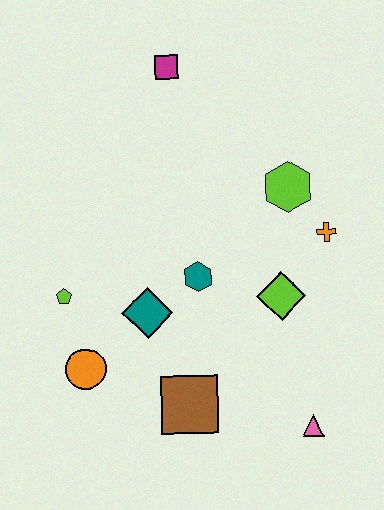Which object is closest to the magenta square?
The lime hexagon is closest to the magenta square.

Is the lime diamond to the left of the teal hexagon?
No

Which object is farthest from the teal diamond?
The magenta square is farthest from the teal diamond.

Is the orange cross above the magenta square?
No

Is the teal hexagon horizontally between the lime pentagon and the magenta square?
No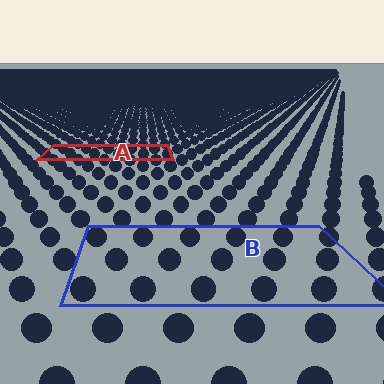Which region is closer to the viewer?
Region B is closer. The texture elements there are larger and more spread out.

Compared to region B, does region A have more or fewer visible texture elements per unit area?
Region A has more texture elements per unit area — they are packed more densely because it is farther away.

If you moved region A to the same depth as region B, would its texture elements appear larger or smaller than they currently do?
They would appear larger. At a closer depth, the same texture elements are projected at a bigger on-screen size.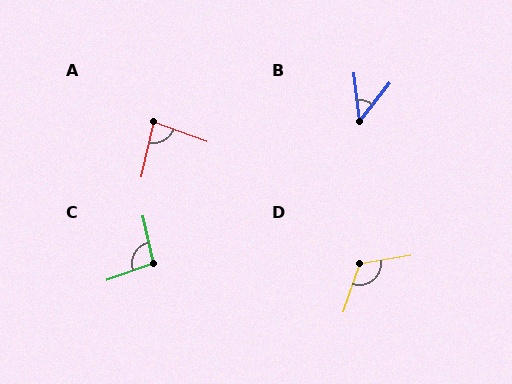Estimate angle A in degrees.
Approximately 82 degrees.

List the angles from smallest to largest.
B (45°), A (82°), C (97°), D (119°).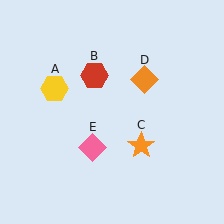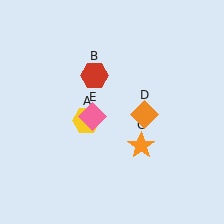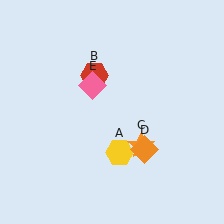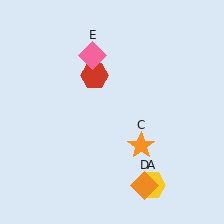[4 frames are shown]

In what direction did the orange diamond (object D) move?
The orange diamond (object D) moved down.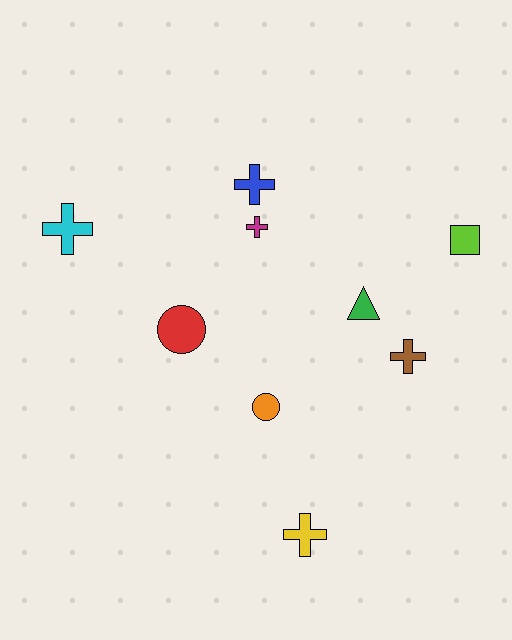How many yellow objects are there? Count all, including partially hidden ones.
There is 1 yellow object.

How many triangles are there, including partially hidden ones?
There is 1 triangle.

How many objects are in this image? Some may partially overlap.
There are 9 objects.